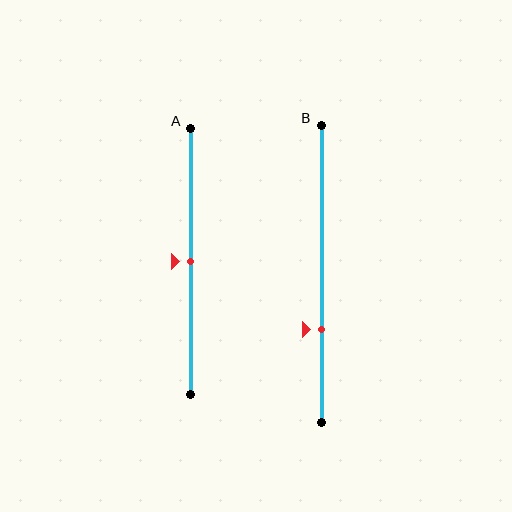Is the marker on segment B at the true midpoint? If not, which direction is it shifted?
No, the marker on segment B is shifted downward by about 19% of the segment length.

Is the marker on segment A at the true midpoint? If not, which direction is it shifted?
Yes, the marker on segment A is at the true midpoint.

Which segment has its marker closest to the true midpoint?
Segment A has its marker closest to the true midpoint.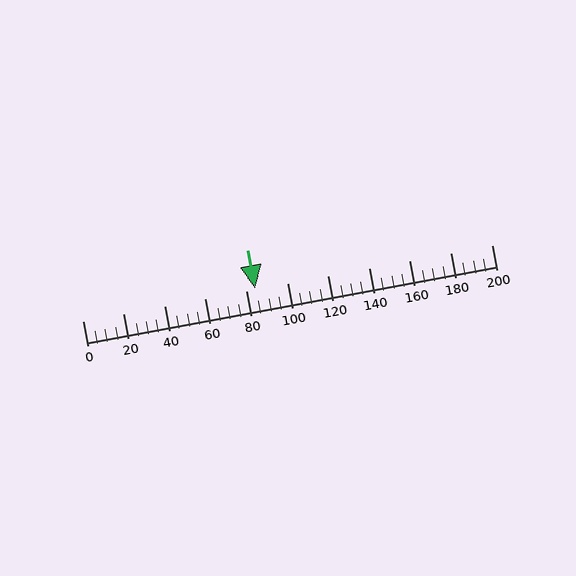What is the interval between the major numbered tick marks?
The major tick marks are spaced 20 units apart.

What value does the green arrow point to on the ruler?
The green arrow points to approximately 84.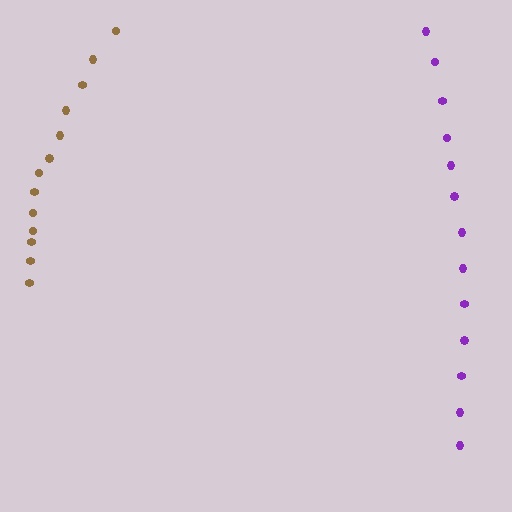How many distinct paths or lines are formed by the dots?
There are 2 distinct paths.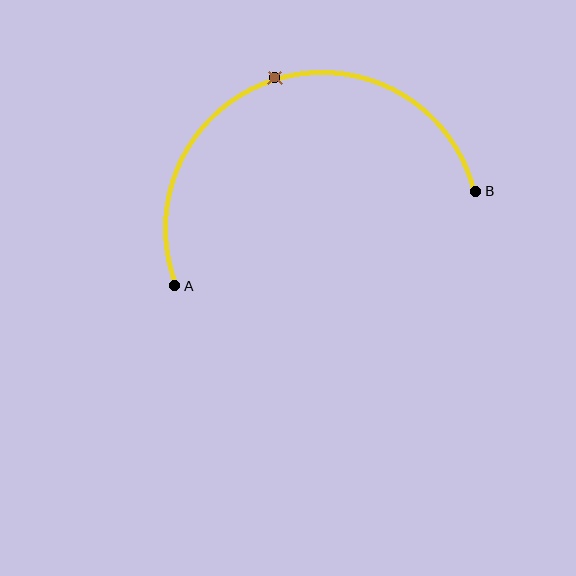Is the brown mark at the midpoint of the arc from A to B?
Yes. The brown mark lies on the arc at equal arc-length from both A and B — it is the arc midpoint.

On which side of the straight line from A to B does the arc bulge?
The arc bulges above the straight line connecting A and B.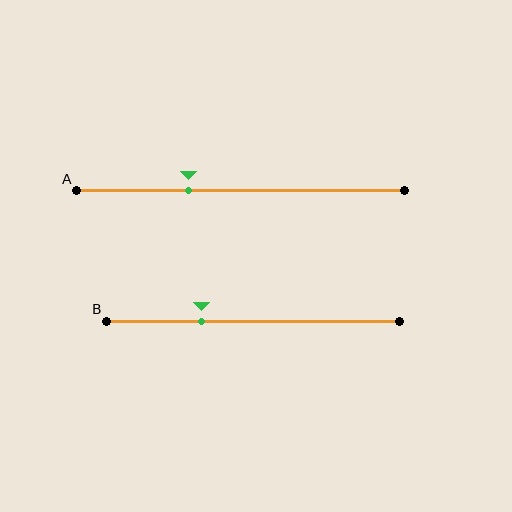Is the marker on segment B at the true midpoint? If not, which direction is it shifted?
No, the marker on segment B is shifted to the left by about 18% of the segment length.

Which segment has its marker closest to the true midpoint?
Segment A has its marker closest to the true midpoint.